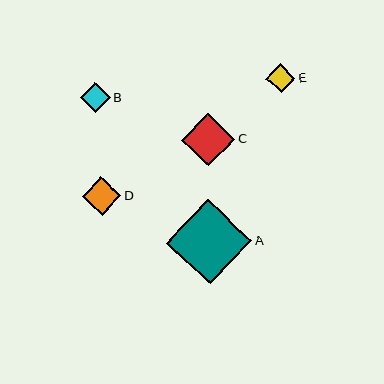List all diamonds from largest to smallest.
From largest to smallest: A, C, D, B, E.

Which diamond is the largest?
Diamond A is the largest with a size of approximately 85 pixels.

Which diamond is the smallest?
Diamond E is the smallest with a size of approximately 29 pixels.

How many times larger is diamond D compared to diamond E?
Diamond D is approximately 1.3 times the size of diamond E.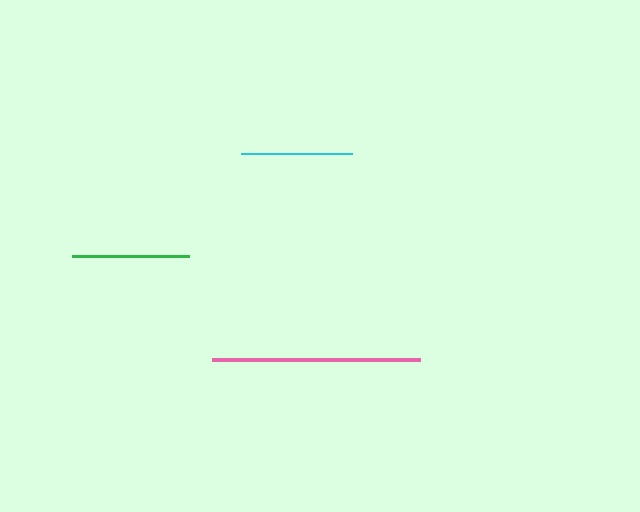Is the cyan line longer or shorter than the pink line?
The pink line is longer than the cyan line.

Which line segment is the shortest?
The cyan line is the shortest at approximately 111 pixels.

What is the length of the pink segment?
The pink segment is approximately 209 pixels long.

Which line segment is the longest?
The pink line is the longest at approximately 209 pixels.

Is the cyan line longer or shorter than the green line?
The green line is longer than the cyan line.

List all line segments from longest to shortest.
From longest to shortest: pink, green, cyan.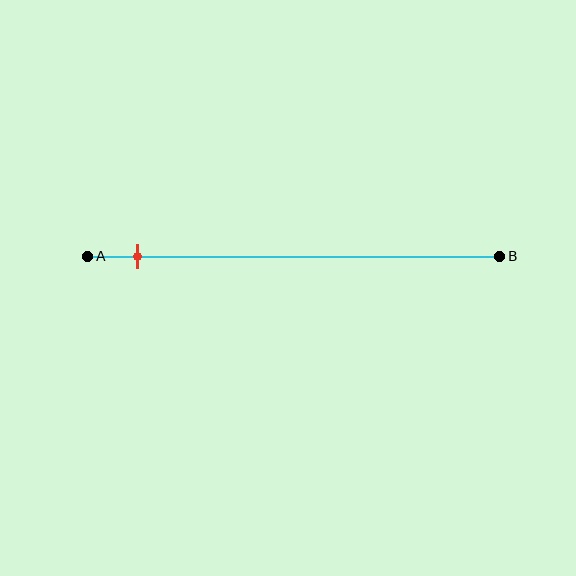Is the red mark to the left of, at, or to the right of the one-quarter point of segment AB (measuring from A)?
The red mark is to the left of the one-quarter point of segment AB.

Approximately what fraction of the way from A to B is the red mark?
The red mark is approximately 10% of the way from A to B.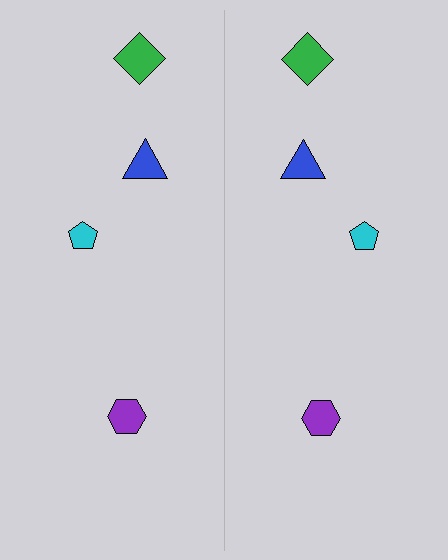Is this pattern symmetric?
Yes, this pattern has bilateral (reflection) symmetry.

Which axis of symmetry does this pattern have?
The pattern has a vertical axis of symmetry running through the center of the image.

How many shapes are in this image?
There are 8 shapes in this image.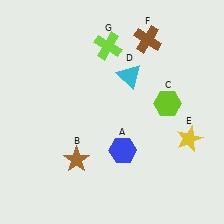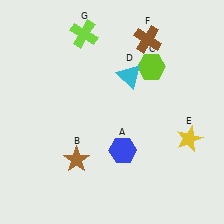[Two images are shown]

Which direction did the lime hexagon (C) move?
The lime hexagon (C) moved up.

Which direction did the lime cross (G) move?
The lime cross (G) moved left.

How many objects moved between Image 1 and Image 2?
2 objects moved between the two images.